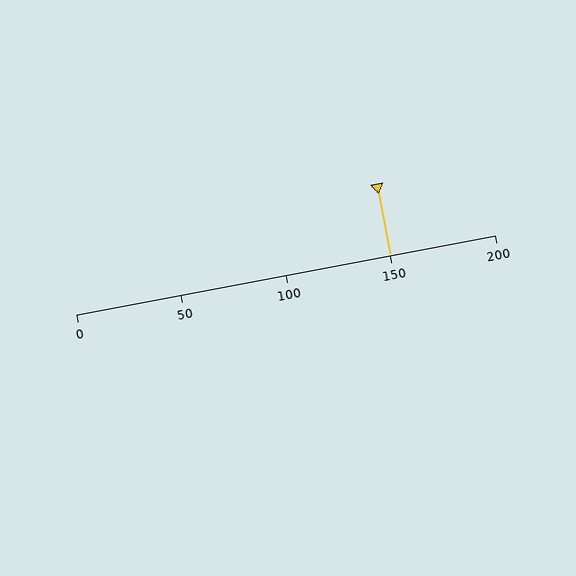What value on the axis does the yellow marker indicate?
The marker indicates approximately 150.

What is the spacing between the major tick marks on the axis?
The major ticks are spaced 50 apart.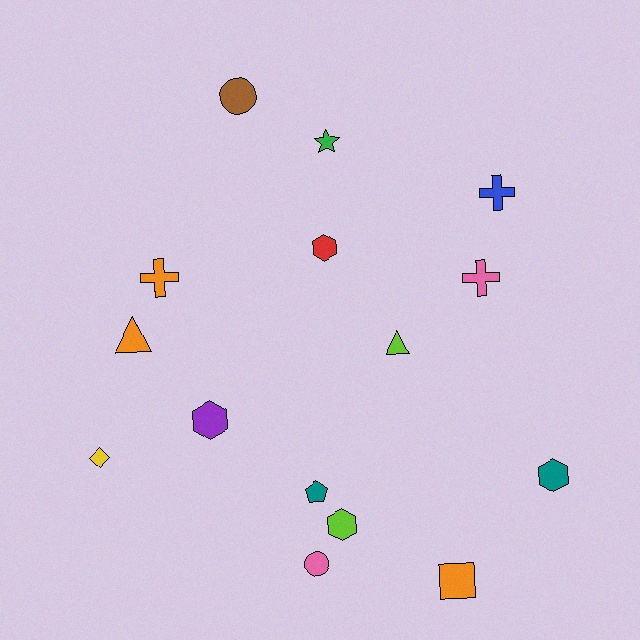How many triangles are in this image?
There are 2 triangles.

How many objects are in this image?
There are 15 objects.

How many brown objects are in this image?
There is 1 brown object.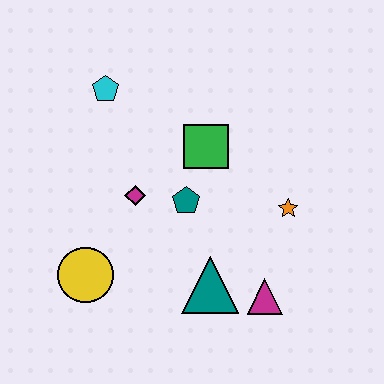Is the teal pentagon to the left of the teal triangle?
Yes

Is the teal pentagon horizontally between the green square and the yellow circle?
Yes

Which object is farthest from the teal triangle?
The cyan pentagon is farthest from the teal triangle.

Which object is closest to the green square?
The teal pentagon is closest to the green square.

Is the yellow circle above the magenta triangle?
Yes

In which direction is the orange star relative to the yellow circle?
The orange star is to the right of the yellow circle.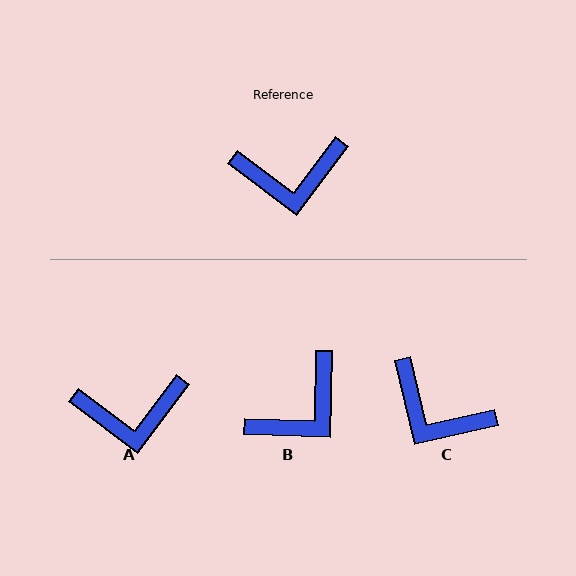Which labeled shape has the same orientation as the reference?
A.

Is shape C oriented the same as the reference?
No, it is off by about 40 degrees.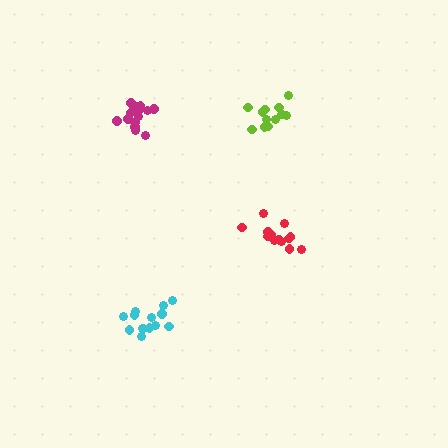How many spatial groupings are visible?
There are 4 spatial groupings.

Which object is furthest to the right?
The red cluster is rightmost.